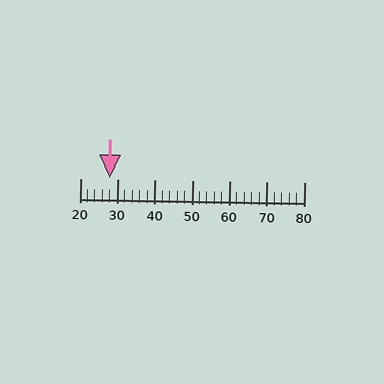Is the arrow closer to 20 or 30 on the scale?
The arrow is closer to 30.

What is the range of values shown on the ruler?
The ruler shows values from 20 to 80.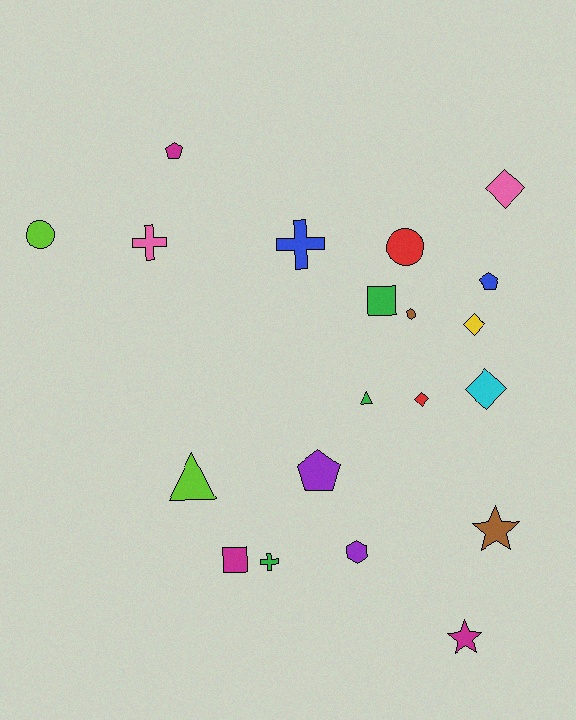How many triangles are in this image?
There are 2 triangles.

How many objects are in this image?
There are 20 objects.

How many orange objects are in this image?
There are no orange objects.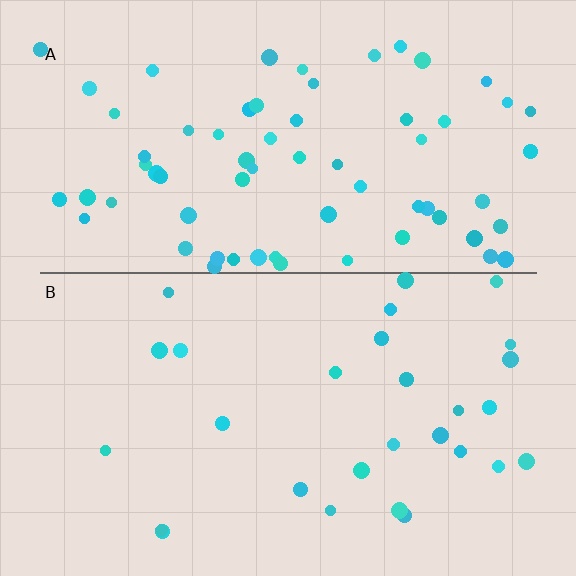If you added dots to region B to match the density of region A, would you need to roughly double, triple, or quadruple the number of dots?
Approximately double.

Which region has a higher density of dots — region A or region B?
A (the top).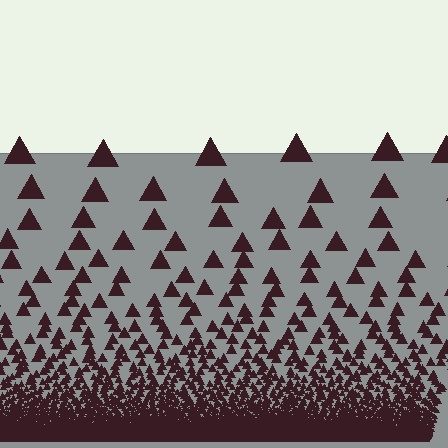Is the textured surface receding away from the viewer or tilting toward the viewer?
The surface appears to tilt toward the viewer. Texture elements get larger and sparser toward the top.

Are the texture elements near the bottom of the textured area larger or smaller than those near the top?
Smaller. The gradient is inverted — elements near the bottom are smaller and denser.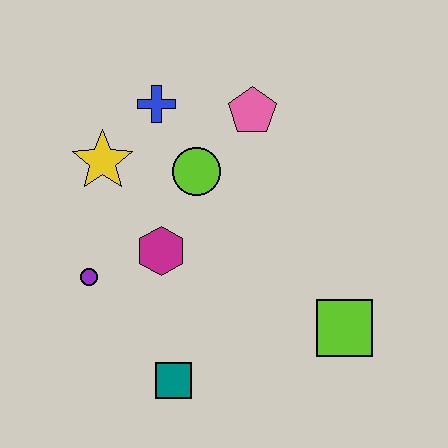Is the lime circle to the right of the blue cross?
Yes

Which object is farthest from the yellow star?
The lime square is farthest from the yellow star.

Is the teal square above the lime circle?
No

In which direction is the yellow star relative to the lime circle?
The yellow star is to the left of the lime circle.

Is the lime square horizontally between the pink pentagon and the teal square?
No